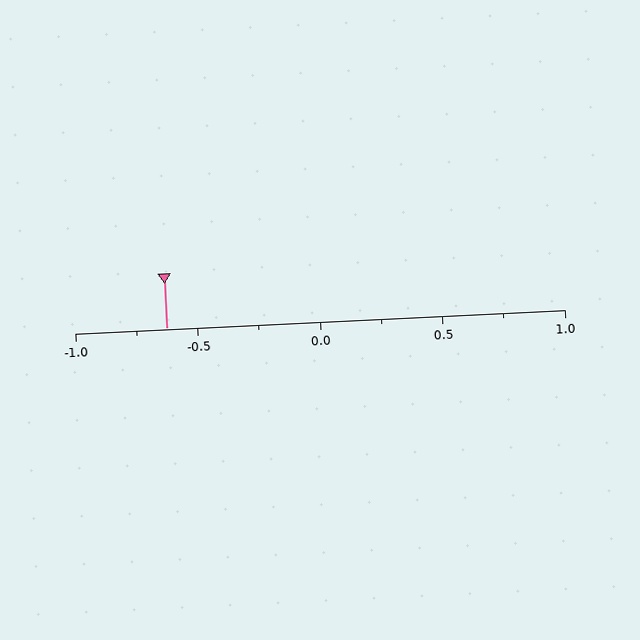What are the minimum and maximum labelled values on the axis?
The axis runs from -1.0 to 1.0.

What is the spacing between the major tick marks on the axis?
The major ticks are spaced 0.5 apart.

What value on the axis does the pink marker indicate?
The marker indicates approximately -0.62.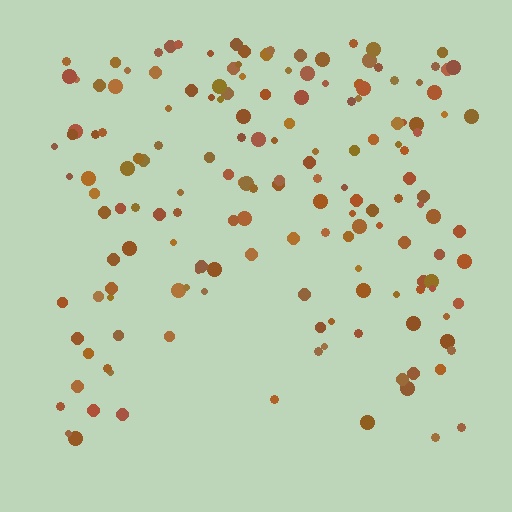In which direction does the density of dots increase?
From bottom to top, with the top side densest.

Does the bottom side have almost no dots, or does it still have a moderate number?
Still a moderate number, just noticeably fewer than the top.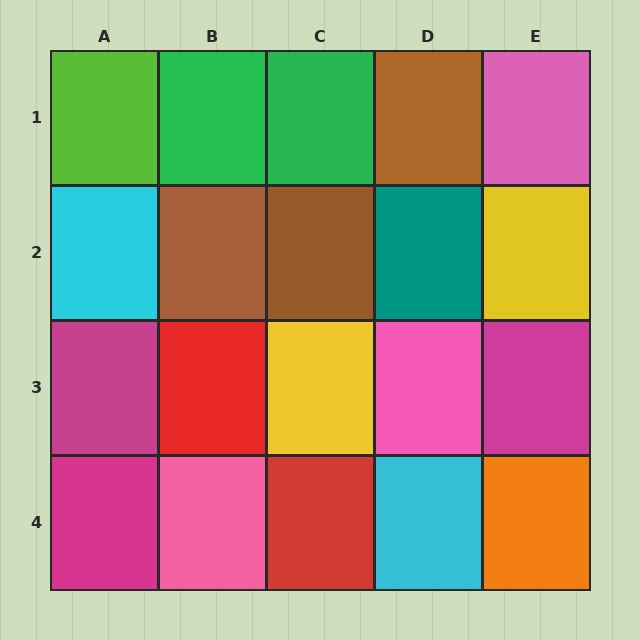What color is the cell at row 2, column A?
Cyan.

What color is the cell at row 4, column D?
Cyan.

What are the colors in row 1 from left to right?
Lime, green, green, brown, pink.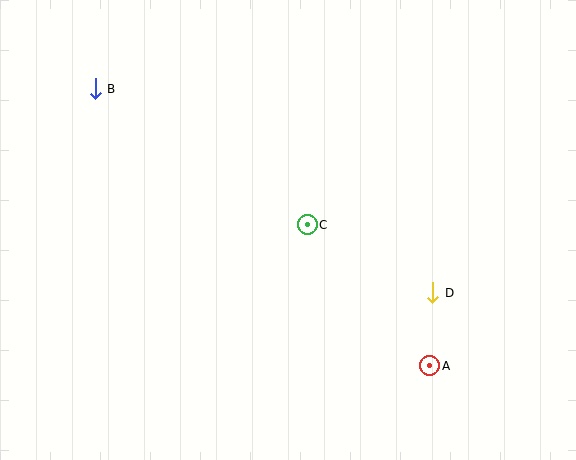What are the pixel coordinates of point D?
Point D is at (433, 293).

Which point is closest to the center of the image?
Point C at (307, 225) is closest to the center.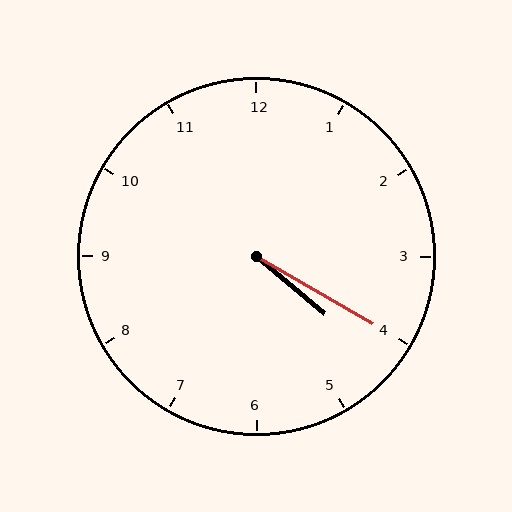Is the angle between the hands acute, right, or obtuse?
It is acute.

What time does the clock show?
4:20.